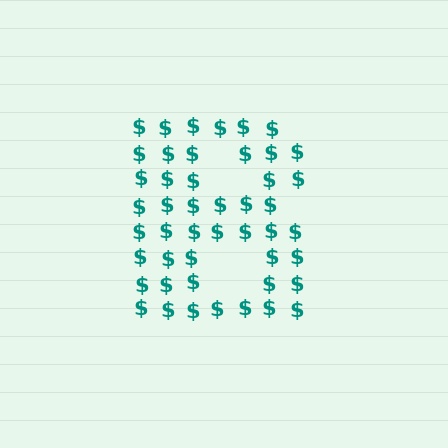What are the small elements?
The small elements are dollar signs.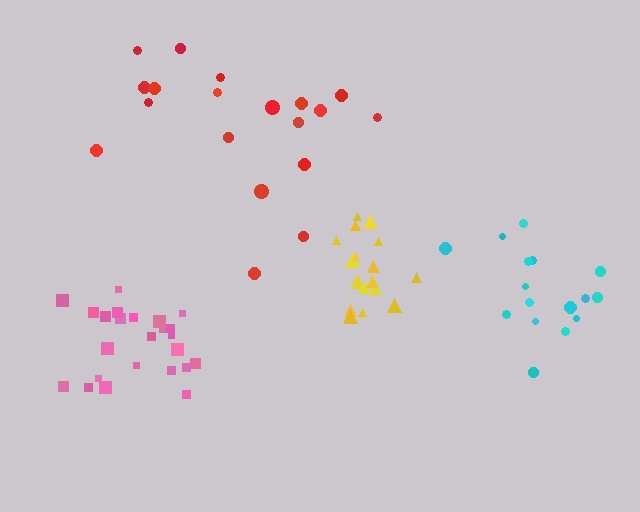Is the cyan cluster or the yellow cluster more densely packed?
Yellow.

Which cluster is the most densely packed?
Yellow.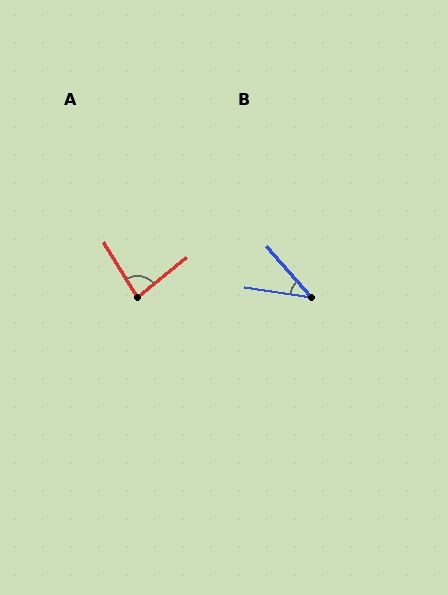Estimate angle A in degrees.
Approximately 83 degrees.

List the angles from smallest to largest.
B (40°), A (83°).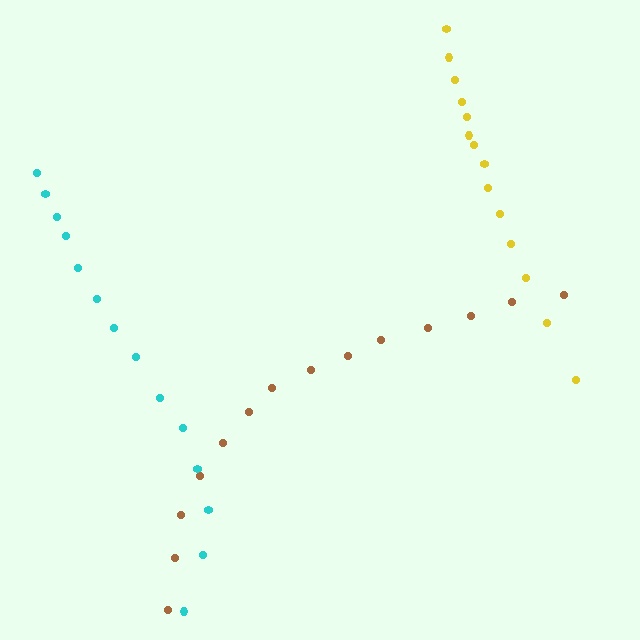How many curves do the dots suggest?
There are 3 distinct paths.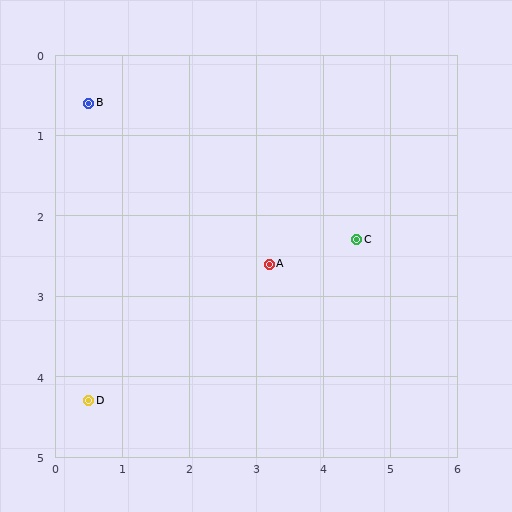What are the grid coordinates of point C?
Point C is at approximately (4.5, 2.3).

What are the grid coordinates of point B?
Point B is at approximately (0.5, 0.6).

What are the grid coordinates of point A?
Point A is at approximately (3.2, 2.6).